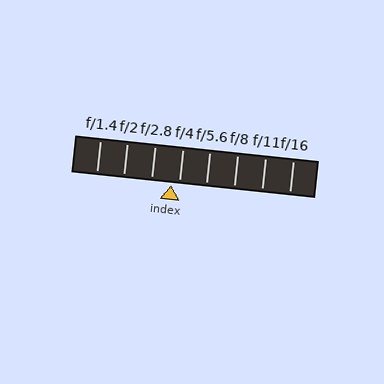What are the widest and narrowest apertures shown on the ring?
The widest aperture shown is f/1.4 and the narrowest is f/16.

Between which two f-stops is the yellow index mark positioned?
The index mark is between f/2.8 and f/4.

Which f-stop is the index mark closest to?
The index mark is closest to f/4.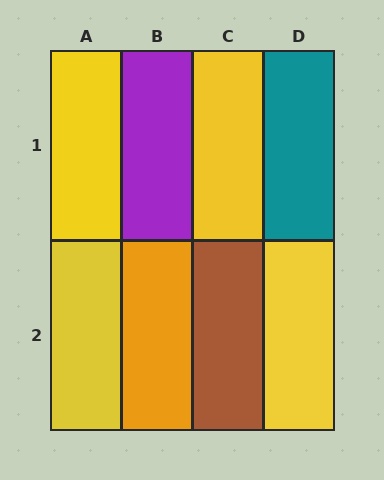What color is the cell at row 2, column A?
Yellow.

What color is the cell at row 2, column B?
Orange.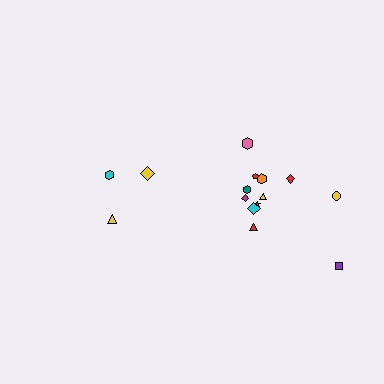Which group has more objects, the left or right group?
The right group.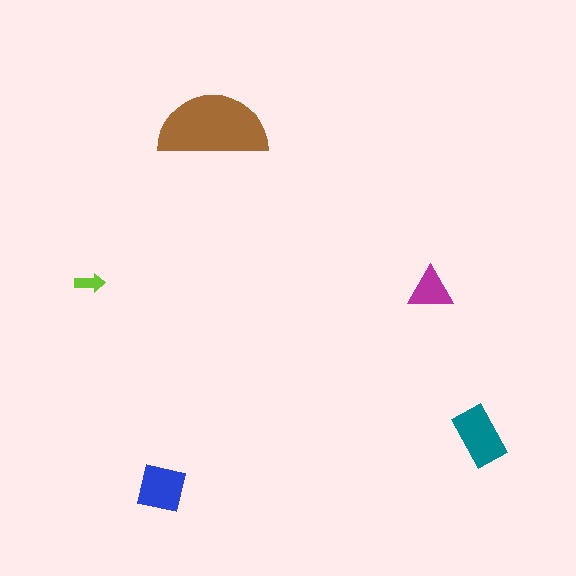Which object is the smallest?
The lime arrow.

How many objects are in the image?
There are 5 objects in the image.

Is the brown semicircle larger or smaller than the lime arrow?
Larger.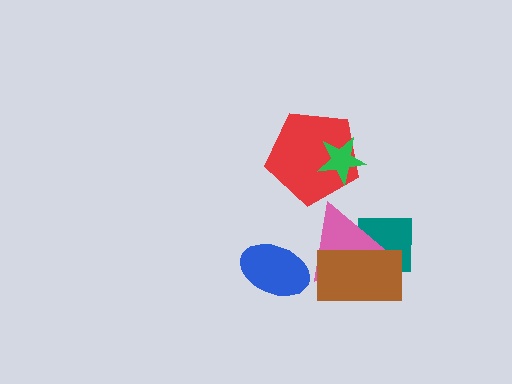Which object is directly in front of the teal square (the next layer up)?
The pink triangle is directly in front of the teal square.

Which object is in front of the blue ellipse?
The pink triangle is in front of the blue ellipse.